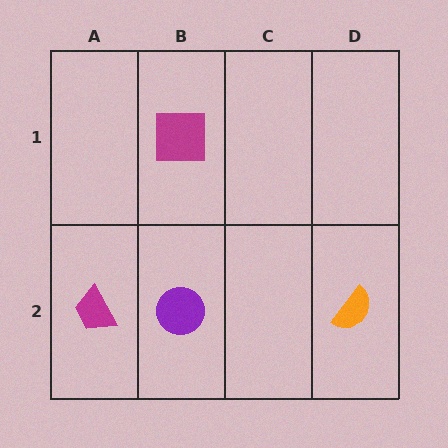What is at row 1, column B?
A magenta square.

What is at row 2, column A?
A magenta trapezoid.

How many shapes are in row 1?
1 shape.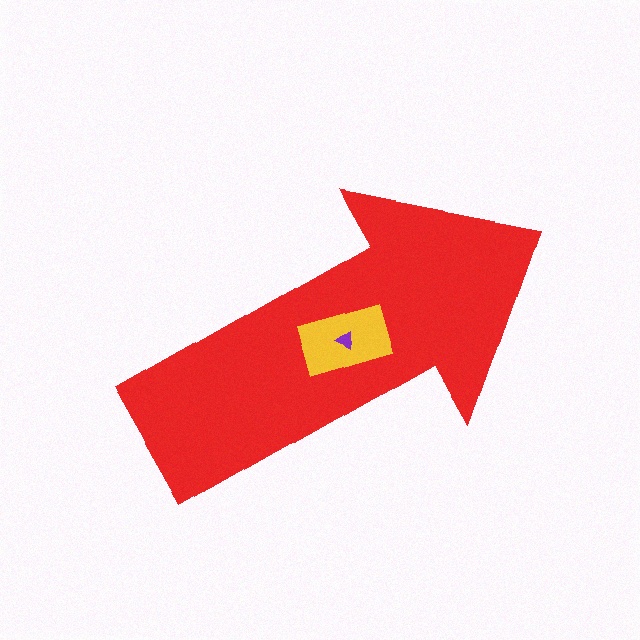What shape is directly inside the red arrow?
The yellow rectangle.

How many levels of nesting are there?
3.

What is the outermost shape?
The red arrow.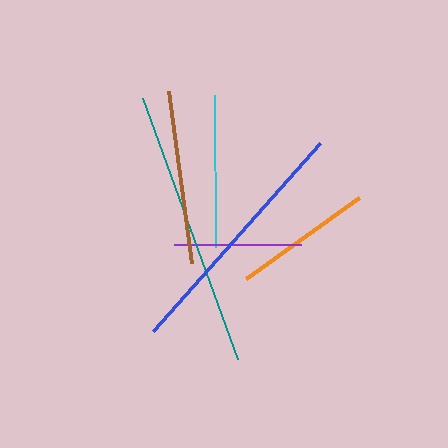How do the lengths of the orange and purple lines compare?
The orange and purple lines are approximately the same length.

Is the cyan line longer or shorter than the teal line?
The teal line is longer than the cyan line.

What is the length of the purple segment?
The purple segment is approximately 128 pixels long.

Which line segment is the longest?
The teal line is the longest at approximately 278 pixels.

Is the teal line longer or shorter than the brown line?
The teal line is longer than the brown line.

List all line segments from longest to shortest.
From longest to shortest: teal, blue, brown, cyan, orange, purple.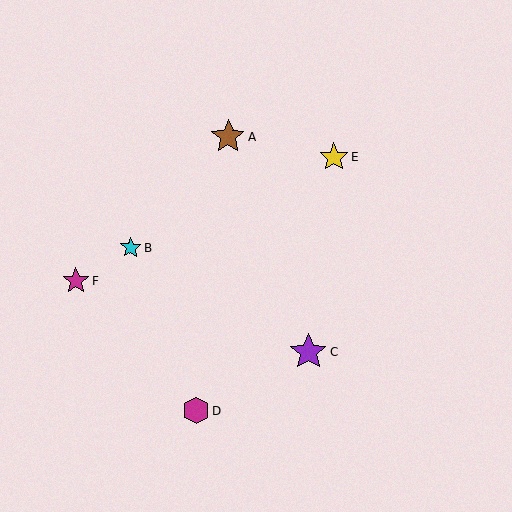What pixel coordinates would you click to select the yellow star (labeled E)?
Click at (334, 158) to select the yellow star E.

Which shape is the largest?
The purple star (labeled C) is the largest.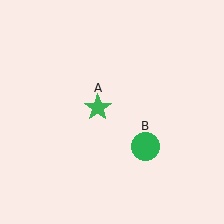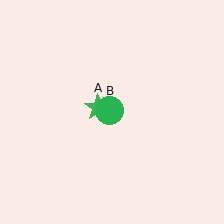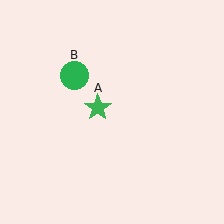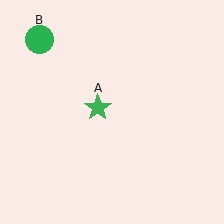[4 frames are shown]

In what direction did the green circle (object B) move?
The green circle (object B) moved up and to the left.